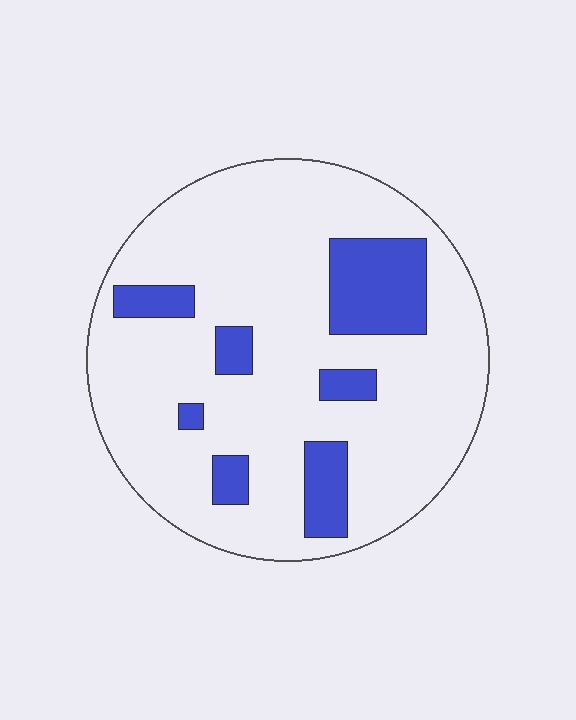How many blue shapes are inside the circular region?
7.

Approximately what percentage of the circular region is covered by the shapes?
Approximately 20%.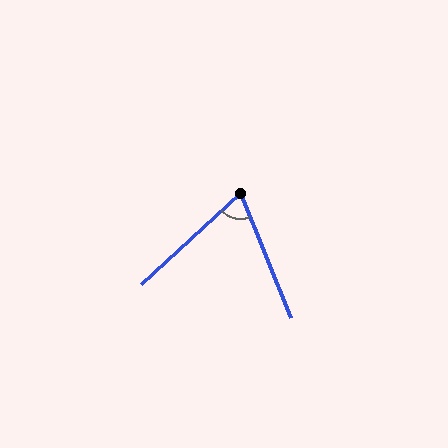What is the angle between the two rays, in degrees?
Approximately 69 degrees.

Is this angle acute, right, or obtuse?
It is acute.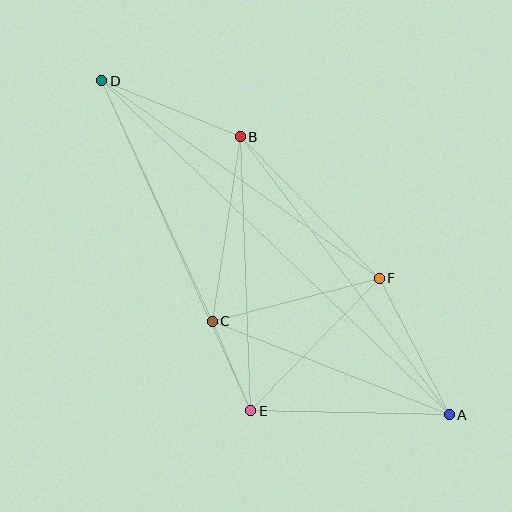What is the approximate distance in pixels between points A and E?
The distance between A and E is approximately 198 pixels.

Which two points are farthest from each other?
Points A and D are farthest from each other.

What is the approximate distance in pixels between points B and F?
The distance between B and F is approximately 199 pixels.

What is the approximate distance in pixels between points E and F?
The distance between E and F is approximately 185 pixels.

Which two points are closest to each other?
Points C and E are closest to each other.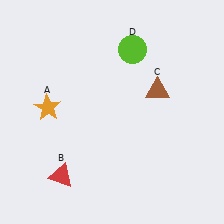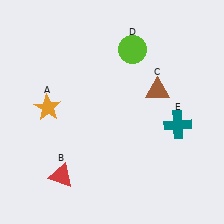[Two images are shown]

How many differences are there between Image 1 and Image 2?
There is 1 difference between the two images.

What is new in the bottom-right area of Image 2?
A teal cross (E) was added in the bottom-right area of Image 2.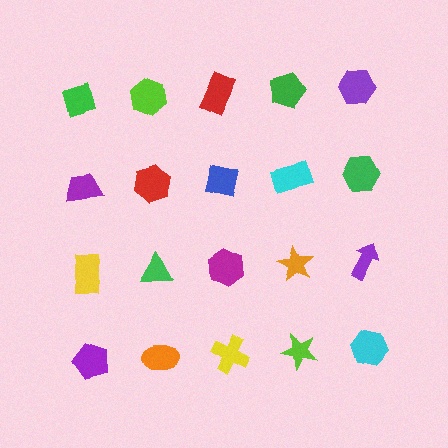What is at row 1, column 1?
A green diamond.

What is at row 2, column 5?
A green hexagon.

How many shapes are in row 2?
5 shapes.